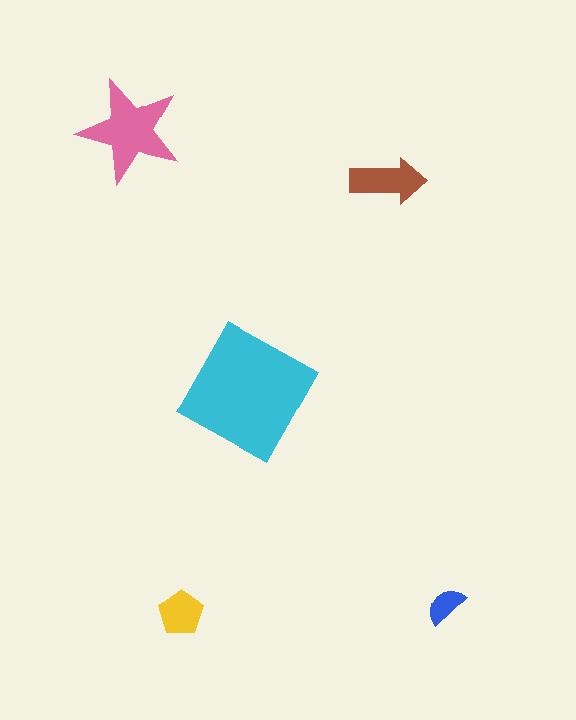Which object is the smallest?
The blue semicircle.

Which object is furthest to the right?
The blue semicircle is rightmost.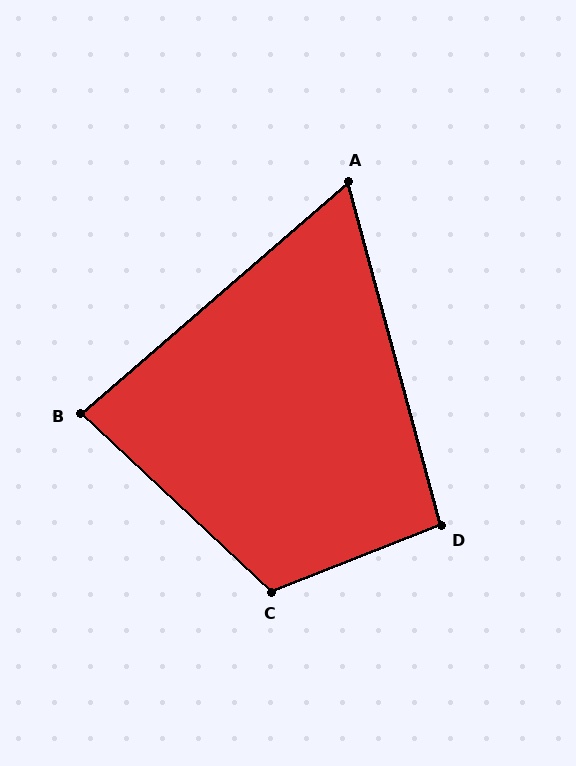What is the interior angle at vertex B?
Approximately 84 degrees (acute).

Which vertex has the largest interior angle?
C, at approximately 116 degrees.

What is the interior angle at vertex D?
Approximately 96 degrees (obtuse).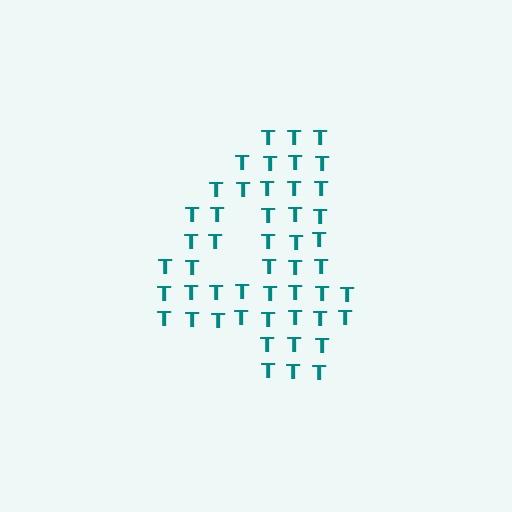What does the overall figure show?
The overall figure shows the digit 4.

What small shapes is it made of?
It is made of small letter T's.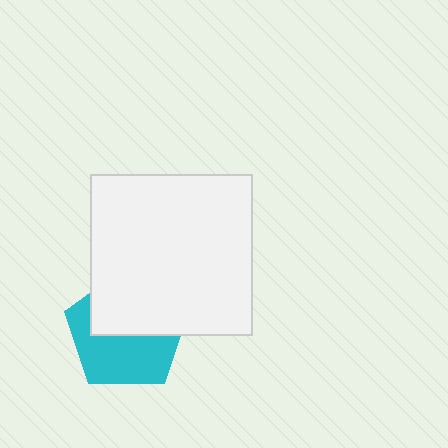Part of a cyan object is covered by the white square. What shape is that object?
It is a pentagon.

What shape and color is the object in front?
The object in front is a white square.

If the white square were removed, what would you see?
You would see the complete cyan pentagon.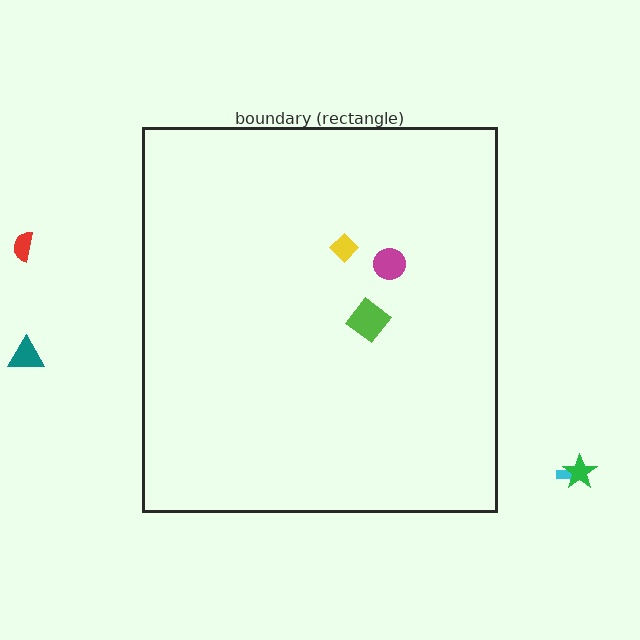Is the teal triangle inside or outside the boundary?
Outside.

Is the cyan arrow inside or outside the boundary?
Outside.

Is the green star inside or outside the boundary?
Outside.